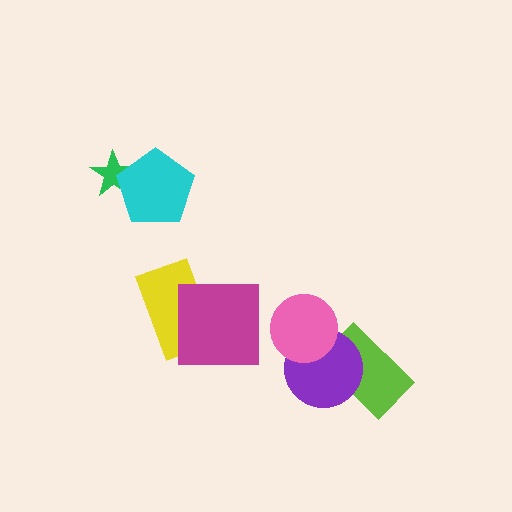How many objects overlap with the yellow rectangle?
1 object overlaps with the yellow rectangle.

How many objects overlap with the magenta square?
1 object overlaps with the magenta square.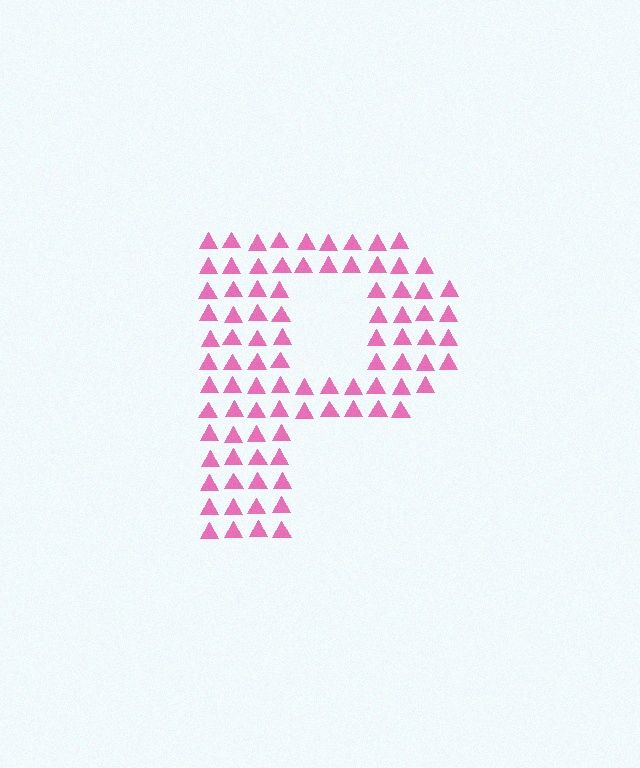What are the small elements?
The small elements are triangles.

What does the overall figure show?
The overall figure shows the letter P.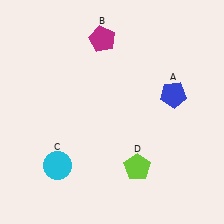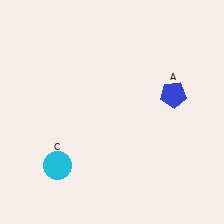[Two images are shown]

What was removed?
The lime pentagon (D), the magenta pentagon (B) were removed in Image 2.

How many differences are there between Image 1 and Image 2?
There are 2 differences between the two images.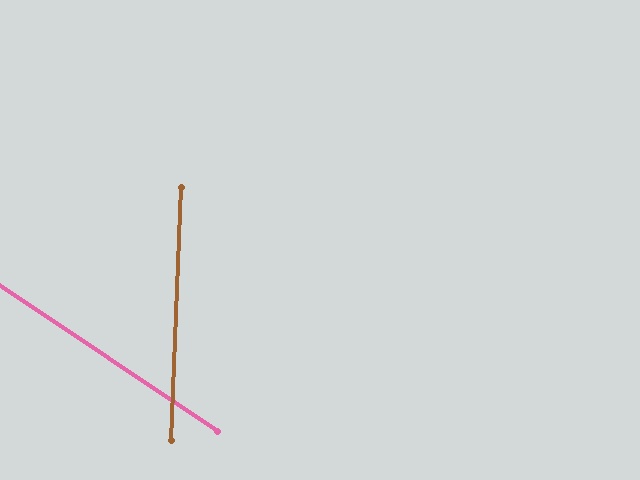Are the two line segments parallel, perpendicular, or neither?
Neither parallel nor perpendicular — they differ by about 59°.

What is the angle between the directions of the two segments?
Approximately 59 degrees.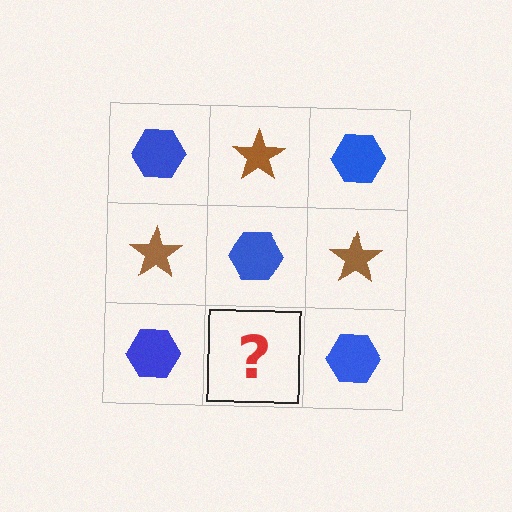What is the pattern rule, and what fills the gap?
The rule is that it alternates blue hexagon and brown star in a checkerboard pattern. The gap should be filled with a brown star.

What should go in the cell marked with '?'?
The missing cell should contain a brown star.